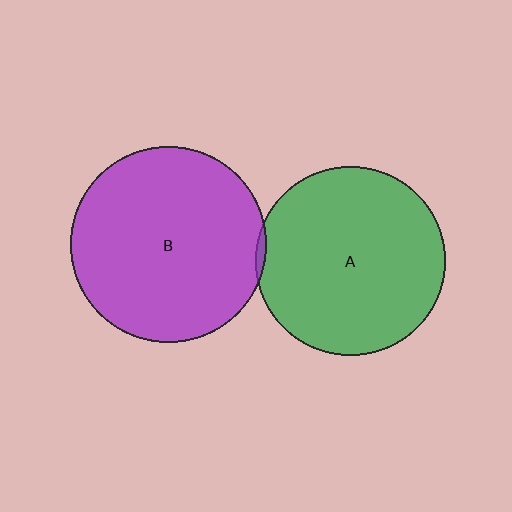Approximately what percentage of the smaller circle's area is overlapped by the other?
Approximately 5%.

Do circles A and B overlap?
Yes.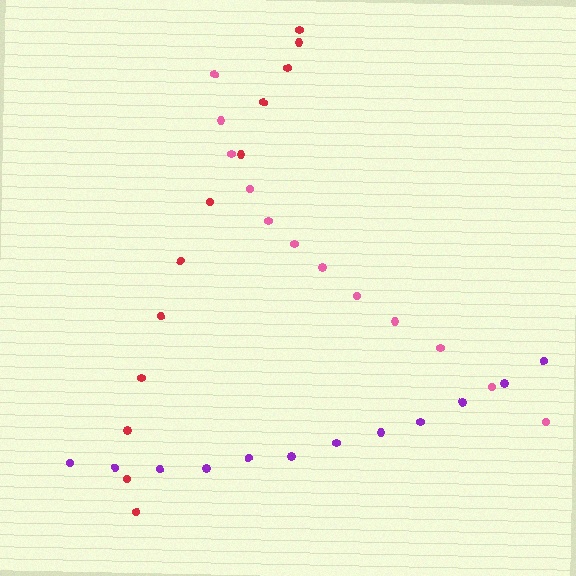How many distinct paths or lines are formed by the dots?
There are 3 distinct paths.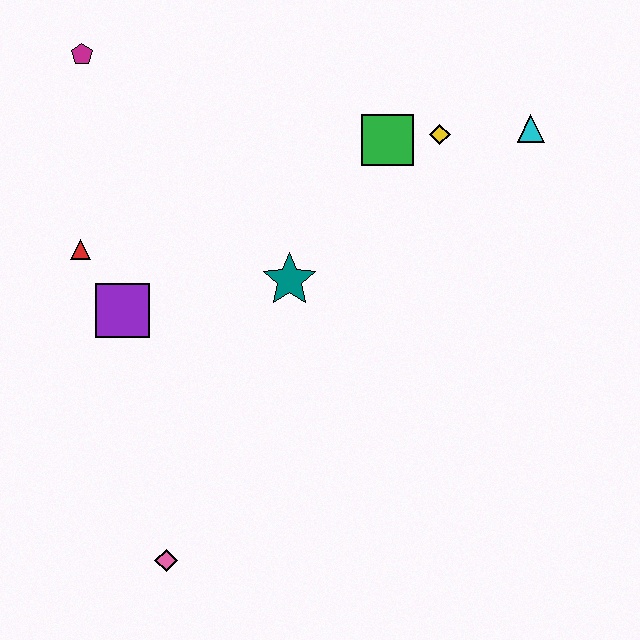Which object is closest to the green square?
The yellow diamond is closest to the green square.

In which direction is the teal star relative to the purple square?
The teal star is to the right of the purple square.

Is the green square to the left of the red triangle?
No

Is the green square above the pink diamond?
Yes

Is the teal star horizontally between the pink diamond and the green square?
Yes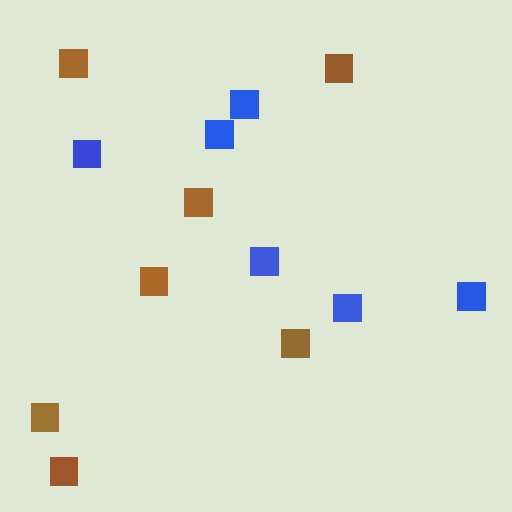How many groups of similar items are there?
There are 2 groups: one group of blue squares (6) and one group of brown squares (7).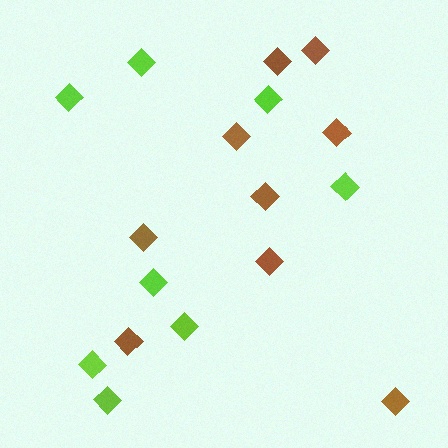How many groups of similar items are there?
There are 2 groups: one group of lime diamonds (8) and one group of brown diamonds (9).